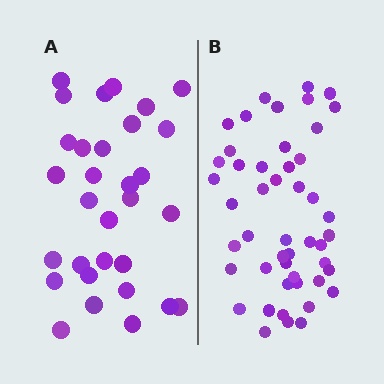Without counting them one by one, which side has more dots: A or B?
Region B (the right region) has more dots.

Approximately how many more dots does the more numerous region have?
Region B has approximately 15 more dots than region A.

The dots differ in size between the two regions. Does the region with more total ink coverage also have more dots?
No. Region A has more total ink coverage because its dots are larger, but region B actually contains more individual dots. Total area can be misleading — the number of items is what matters here.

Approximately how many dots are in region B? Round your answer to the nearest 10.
About 50 dots. (The exact count is 48, which rounds to 50.)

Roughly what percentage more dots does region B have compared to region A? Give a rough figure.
About 55% more.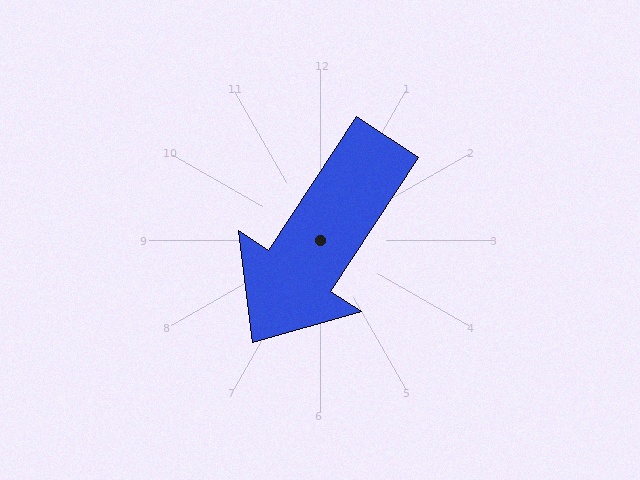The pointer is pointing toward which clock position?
Roughly 7 o'clock.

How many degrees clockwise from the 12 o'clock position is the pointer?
Approximately 213 degrees.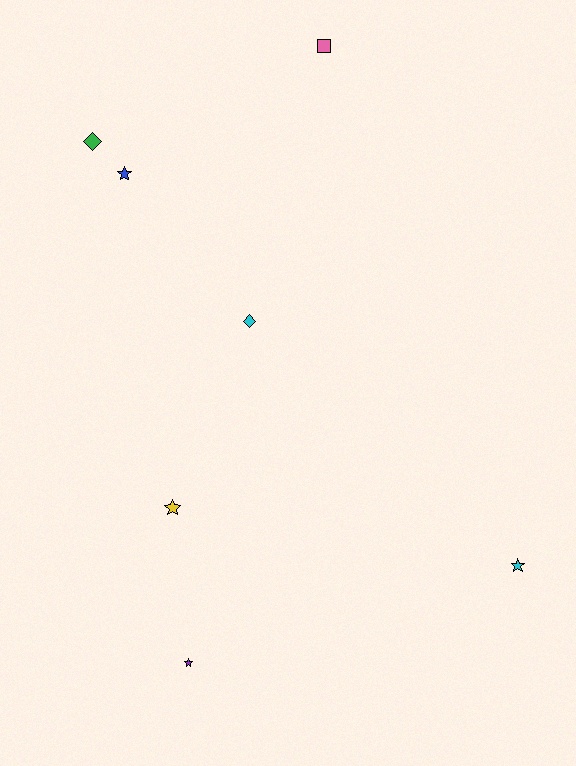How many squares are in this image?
There is 1 square.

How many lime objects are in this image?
There are no lime objects.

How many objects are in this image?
There are 7 objects.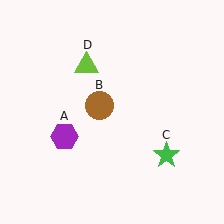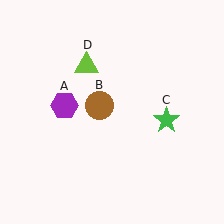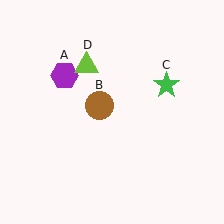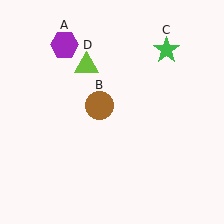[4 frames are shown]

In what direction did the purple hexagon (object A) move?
The purple hexagon (object A) moved up.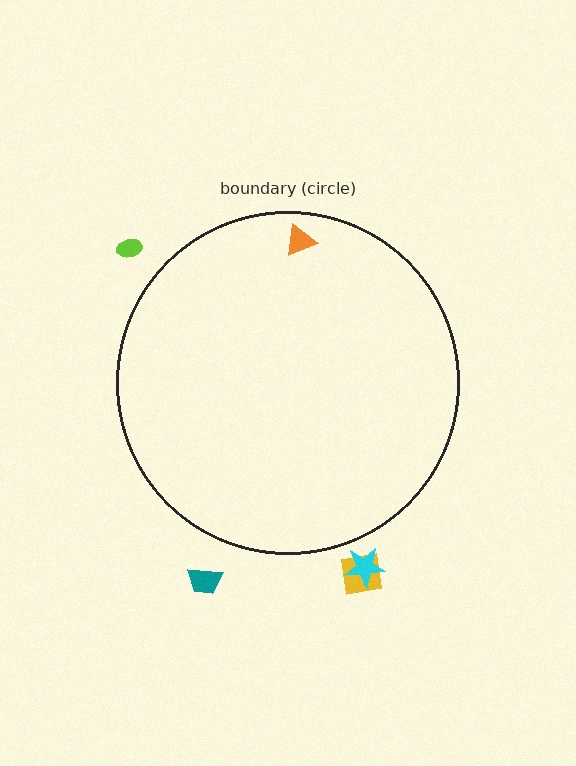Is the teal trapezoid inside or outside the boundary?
Outside.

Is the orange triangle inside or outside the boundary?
Inside.